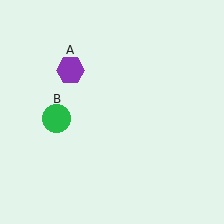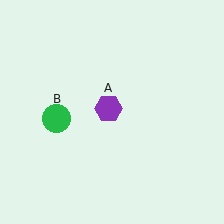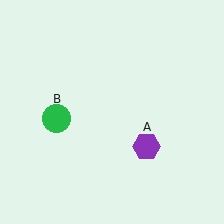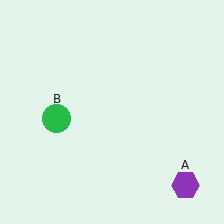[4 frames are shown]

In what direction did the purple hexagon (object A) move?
The purple hexagon (object A) moved down and to the right.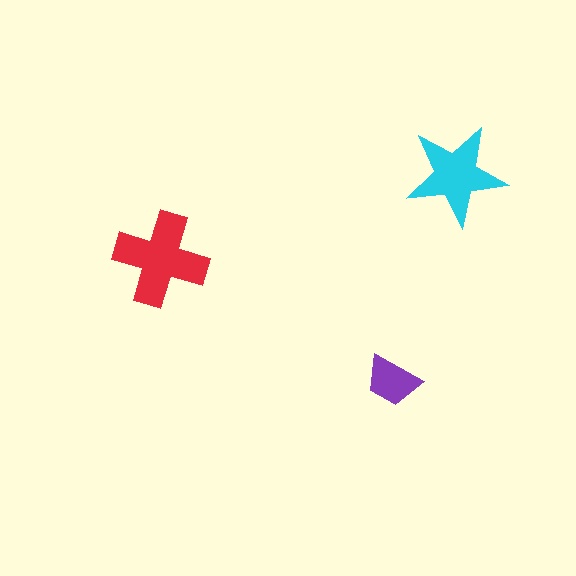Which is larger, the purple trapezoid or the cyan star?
The cyan star.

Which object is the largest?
The red cross.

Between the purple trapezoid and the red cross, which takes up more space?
The red cross.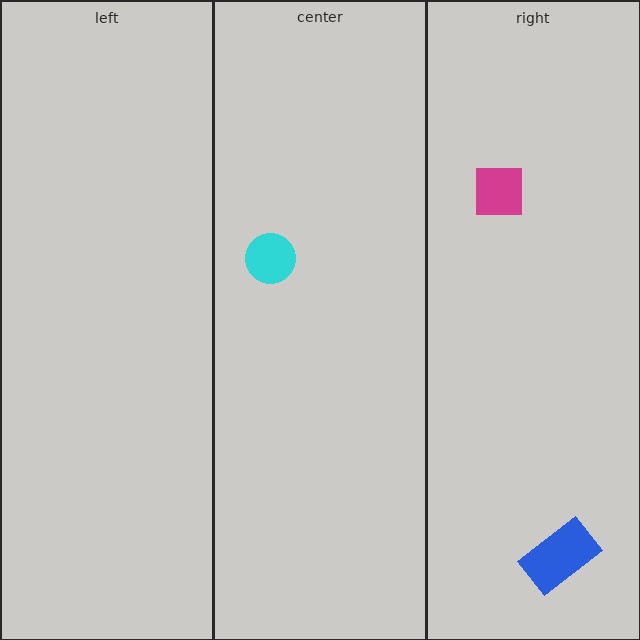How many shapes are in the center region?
1.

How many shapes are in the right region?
2.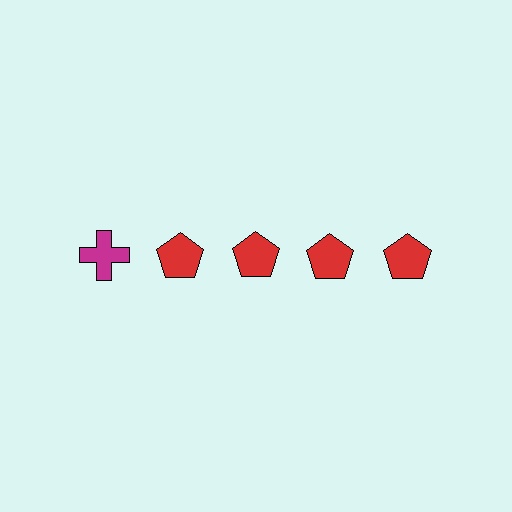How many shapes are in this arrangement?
There are 5 shapes arranged in a grid pattern.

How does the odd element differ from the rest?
It differs in both color (magenta instead of red) and shape (cross instead of pentagon).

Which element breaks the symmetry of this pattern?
The magenta cross in the top row, leftmost column breaks the symmetry. All other shapes are red pentagons.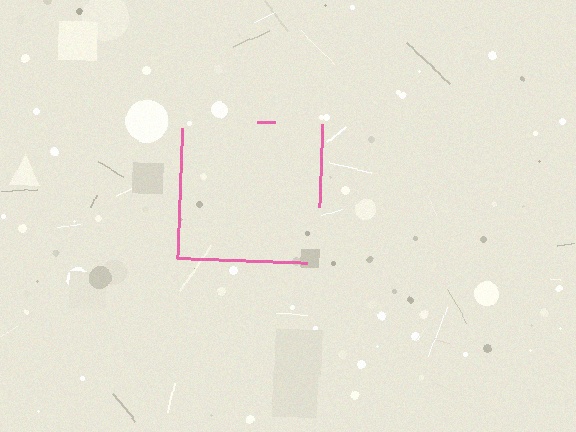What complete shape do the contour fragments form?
The contour fragments form a square.